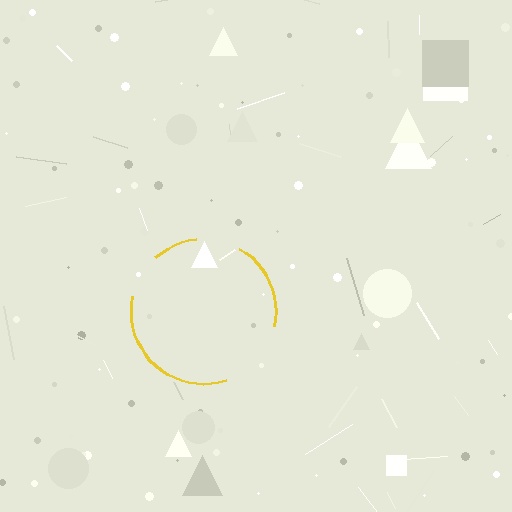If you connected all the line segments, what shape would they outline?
They would outline a circle.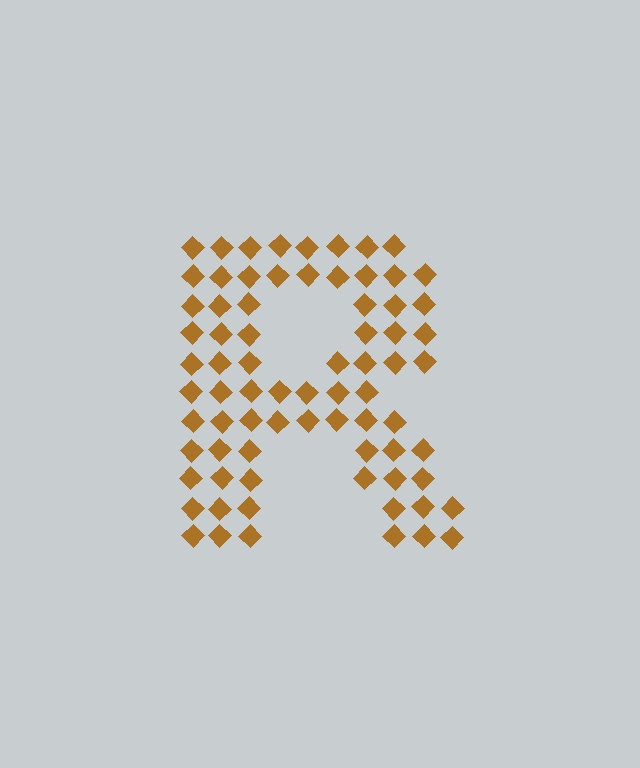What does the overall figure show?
The overall figure shows the letter R.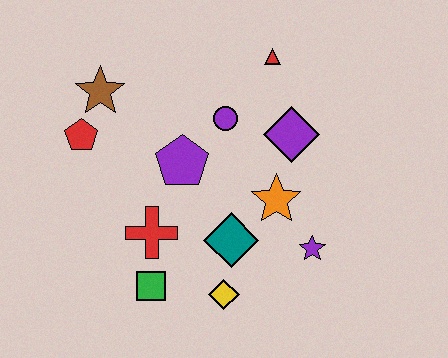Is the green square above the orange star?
No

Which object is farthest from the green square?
The red triangle is farthest from the green square.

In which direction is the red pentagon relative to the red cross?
The red pentagon is above the red cross.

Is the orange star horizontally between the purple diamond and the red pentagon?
Yes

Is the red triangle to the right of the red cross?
Yes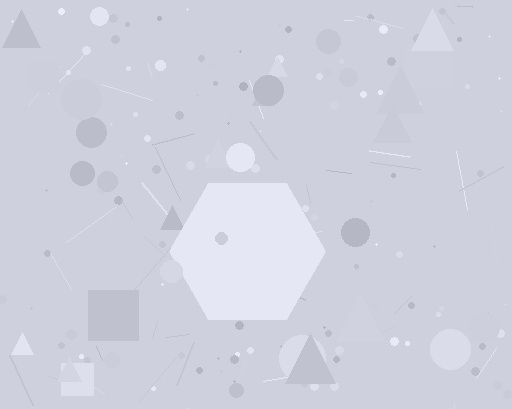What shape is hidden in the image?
A hexagon is hidden in the image.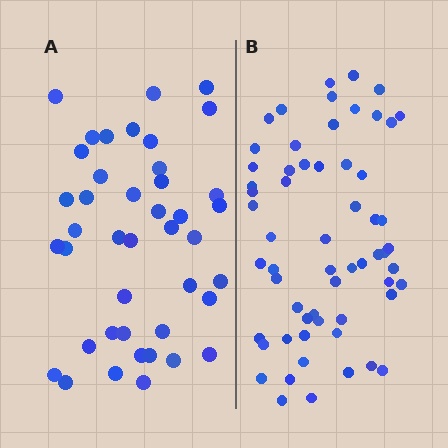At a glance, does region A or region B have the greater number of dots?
Region B (the right region) has more dots.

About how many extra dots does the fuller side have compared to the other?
Region B has approximately 20 more dots than region A.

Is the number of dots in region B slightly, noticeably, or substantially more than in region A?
Region B has noticeably more, but not dramatically so. The ratio is roughly 1.4 to 1.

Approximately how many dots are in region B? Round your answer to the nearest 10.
About 60 dots.